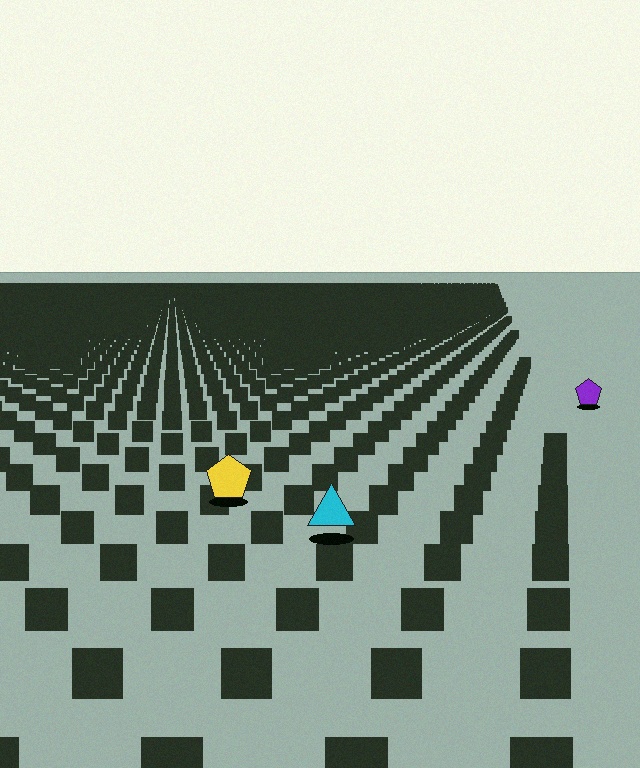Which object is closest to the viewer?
The cyan triangle is closest. The texture marks near it are larger and more spread out.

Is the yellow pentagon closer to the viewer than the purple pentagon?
Yes. The yellow pentagon is closer — you can tell from the texture gradient: the ground texture is coarser near it.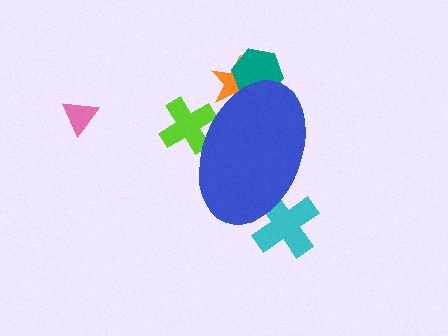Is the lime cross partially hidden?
Yes, the lime cross is partially hidden behind the blue ellipse.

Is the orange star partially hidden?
Yes, the orange star is partially hidden behind the blue ellipse.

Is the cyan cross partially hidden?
Yes, the cyan cross is partially hidden behind the blue ellipse.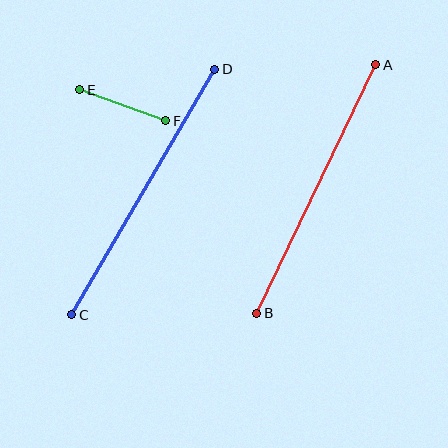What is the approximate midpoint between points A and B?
The midpoint is at approximately (316, 189) pixels.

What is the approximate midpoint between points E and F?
The midpoint is at approximately (123, 105) pixels.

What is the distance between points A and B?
The distance is approximately 276 pixels.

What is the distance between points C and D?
The distance is approximately 284 pixels.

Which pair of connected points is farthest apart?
Points C and D are farthest apart.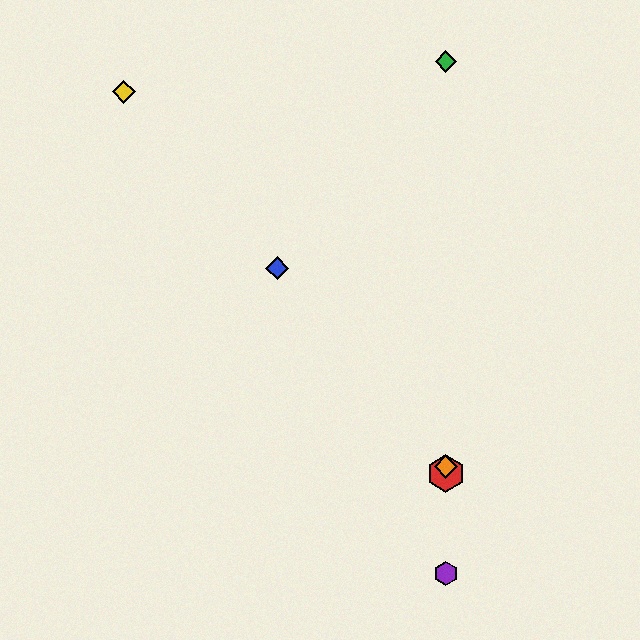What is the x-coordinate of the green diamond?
The green diamond is at x≈446.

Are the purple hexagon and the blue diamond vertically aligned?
No, the purple hexagon is at x≈446 and the blue diamond is at x≈277.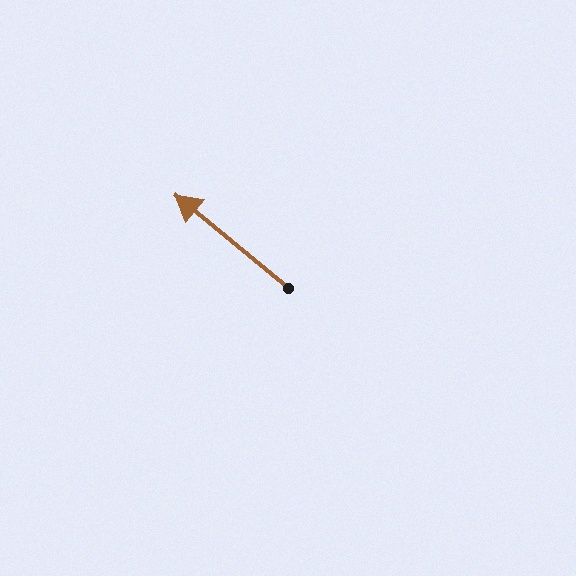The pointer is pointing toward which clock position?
Roughly 10 o'clock.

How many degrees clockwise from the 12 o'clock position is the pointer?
Approximately 310 degrees.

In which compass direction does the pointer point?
Northwest.